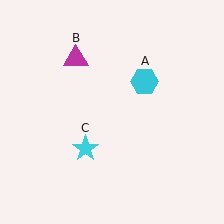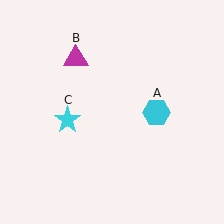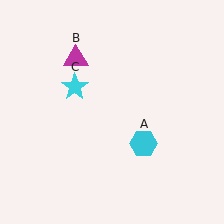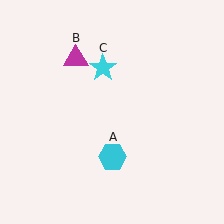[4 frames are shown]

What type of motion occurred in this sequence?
The cyan hexagon (object A), cyan star (object C) rotated clockwise around the center of the scene.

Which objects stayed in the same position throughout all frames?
Magenta triangle (object B) remained stationary.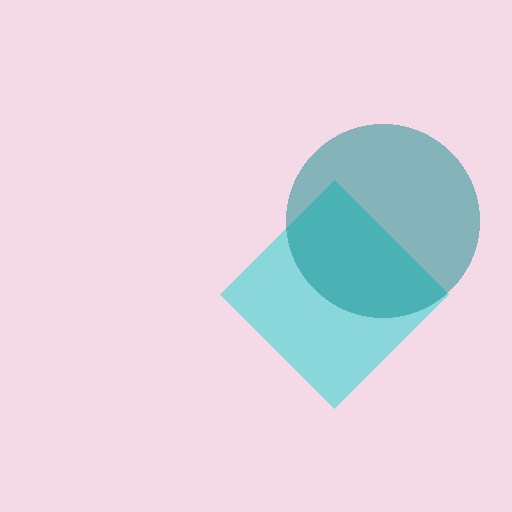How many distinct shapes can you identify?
There are 2 distinct shapes: a cyan diamond, a teal circle.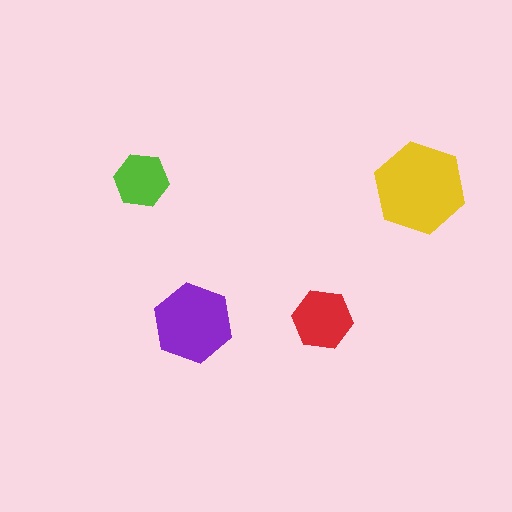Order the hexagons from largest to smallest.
the yellow one, the purple one, the red one, the lime one.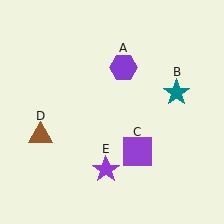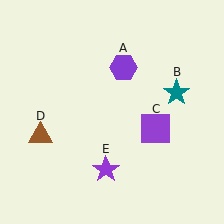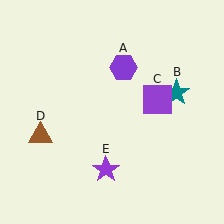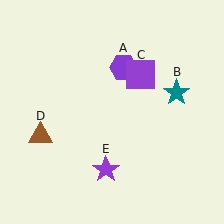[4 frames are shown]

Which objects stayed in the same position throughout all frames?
Purple hexagon (object A) and teal star (object B) and brown triangle (object D) and purple star (object E) remained stationary.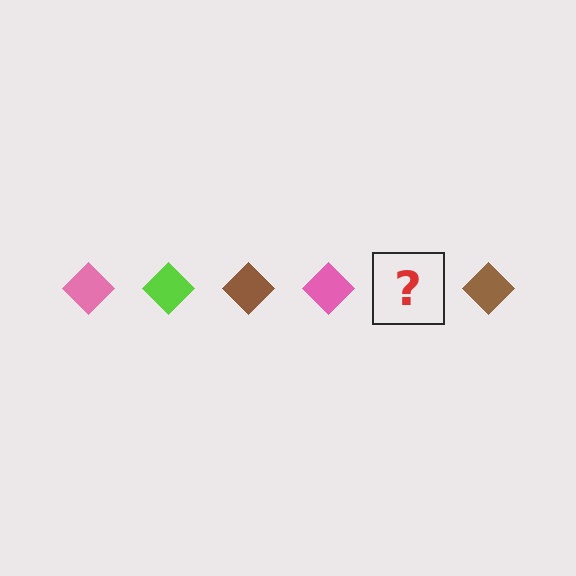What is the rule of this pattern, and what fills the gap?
The rule is that the pattern cycles through pink, lime, brown diamonds. The gap should be filled with a lime diamond.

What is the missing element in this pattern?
The missing element is a lime diamond.